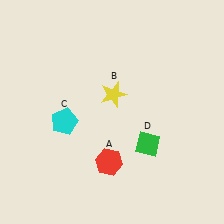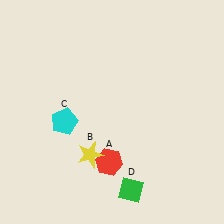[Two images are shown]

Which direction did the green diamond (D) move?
The green diamond (D) moved down.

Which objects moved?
The objects that moved are: the yellow star (B), the green diamond (D).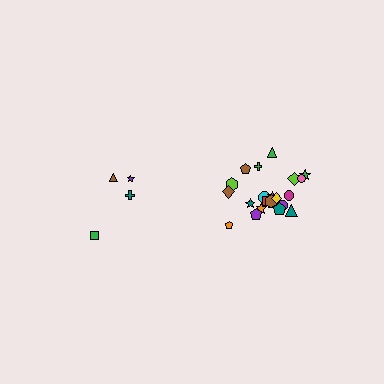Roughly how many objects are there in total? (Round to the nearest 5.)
Roughly 25 objects in total.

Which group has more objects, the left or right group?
The right group.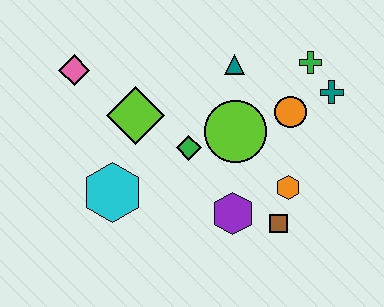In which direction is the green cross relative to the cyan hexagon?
The green cross is to the right of the cyan hexagon.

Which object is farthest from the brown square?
The pink diamond is farthest from the brown square.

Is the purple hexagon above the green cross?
No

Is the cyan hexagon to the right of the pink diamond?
Yes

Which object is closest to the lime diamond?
The green diamond is closest to the lime diamond.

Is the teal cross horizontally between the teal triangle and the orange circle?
No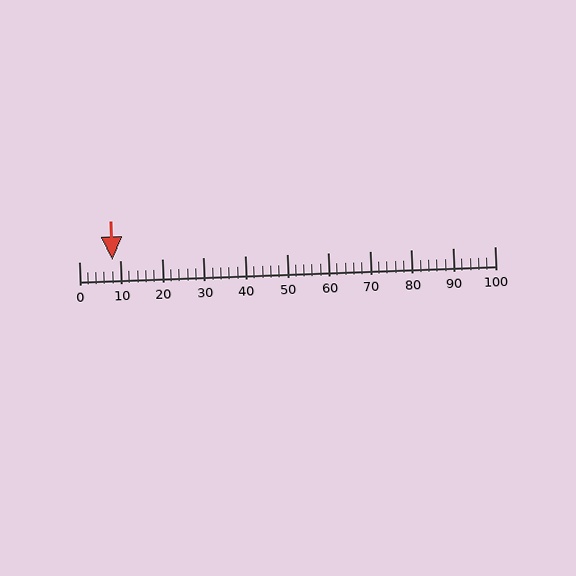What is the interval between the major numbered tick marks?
The major tick marks are spaced 10 units apart.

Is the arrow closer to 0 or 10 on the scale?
The arrow is closer to 10.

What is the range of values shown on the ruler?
The ruler shows values from 0 to 100.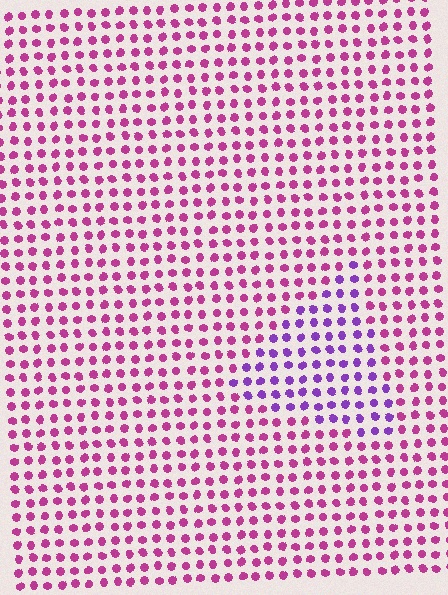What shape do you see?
I see a triangle.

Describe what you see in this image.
The image is filled with small magenta elements in a uniform arrangement. A triangle-shaped region is visible where the elements are tinted to a slightly different hue, forming a subtle color boundary.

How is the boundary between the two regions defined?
The boundary is defined purely by a slight shift in hue (about 42 degrees). Spacing, size, and orientation are identical on both sides.